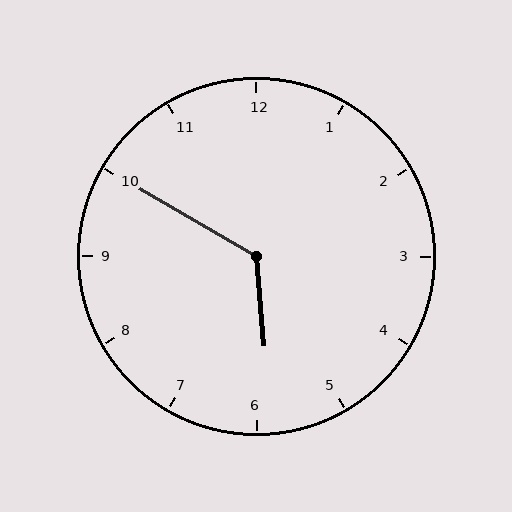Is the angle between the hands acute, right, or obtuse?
It is obtuse.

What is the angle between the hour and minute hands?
Approximately 125 degrees.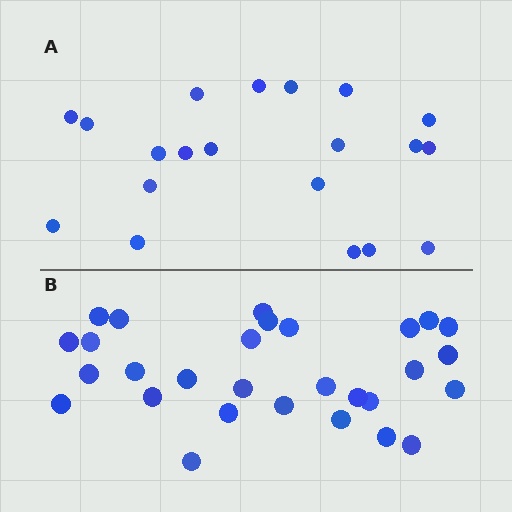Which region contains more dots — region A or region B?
Region B (the bottom region) has more dots.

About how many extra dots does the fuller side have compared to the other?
Region B has roughly 8 or so more dots than region A.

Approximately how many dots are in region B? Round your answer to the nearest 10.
About 30 dots. (The exact count is 29, which rounds to 30.)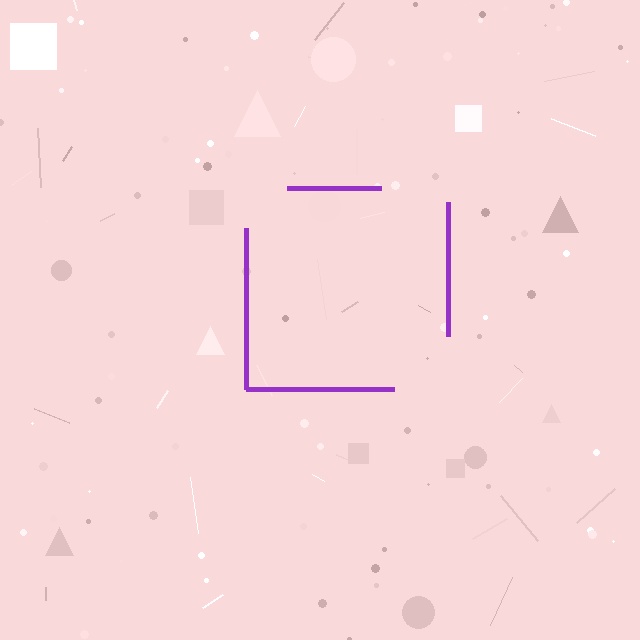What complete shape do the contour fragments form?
The contour fragments form a square.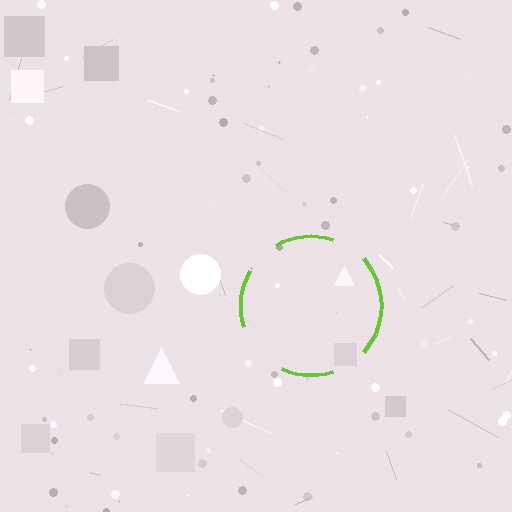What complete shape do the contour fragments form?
The contour fragments form a circle.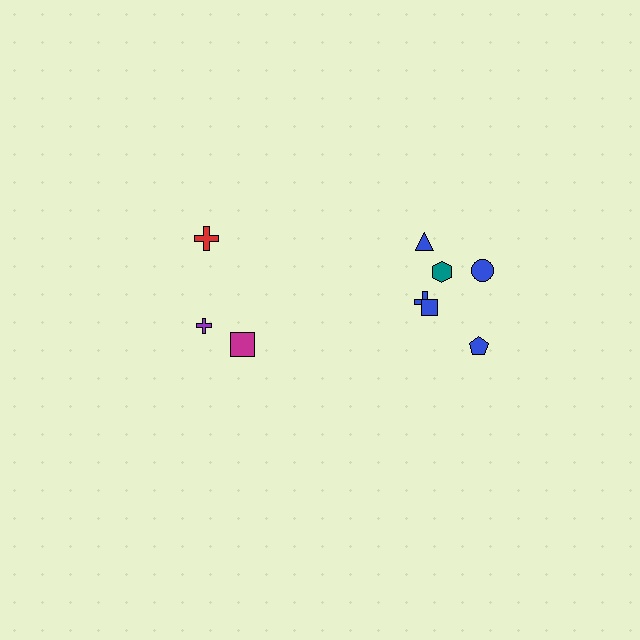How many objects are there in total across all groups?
There are 9 objects.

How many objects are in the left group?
There are 3 objects.